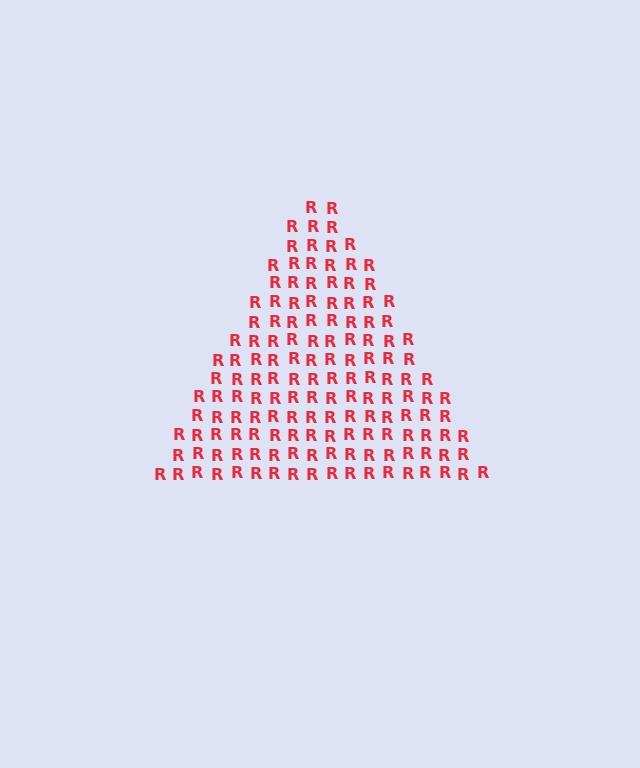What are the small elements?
The small elements are letter R's.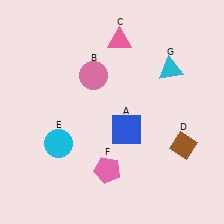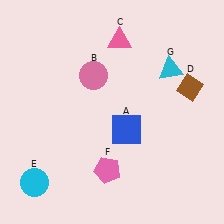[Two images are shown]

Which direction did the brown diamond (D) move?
The brown diamond (D) moved up.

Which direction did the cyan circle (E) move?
The cyan circle (E) moved down.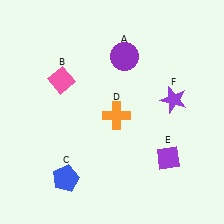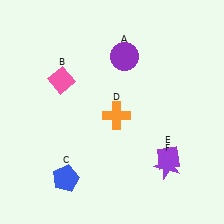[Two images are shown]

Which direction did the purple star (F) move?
The purple star (F) moved down.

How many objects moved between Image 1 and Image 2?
1 object moved between the two images.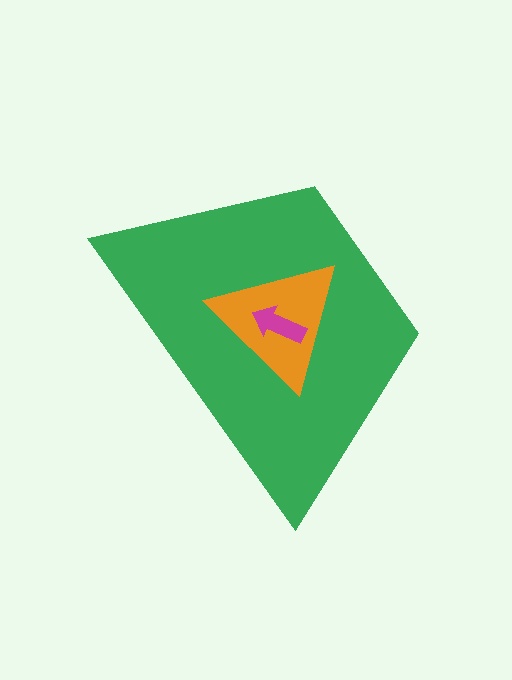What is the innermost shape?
The magenta arrow.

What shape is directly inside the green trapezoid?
The orange triangle.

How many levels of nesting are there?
3.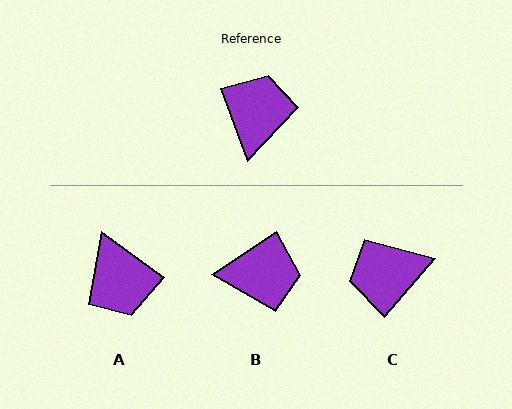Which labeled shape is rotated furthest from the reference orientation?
A, about 146 degrees away.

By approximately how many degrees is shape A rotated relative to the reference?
Approximately 146 degrees clockwise.